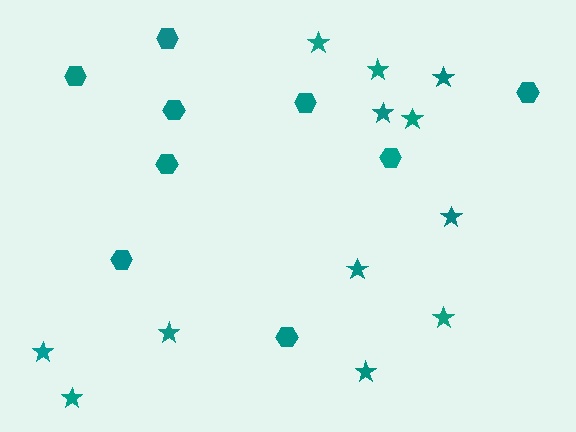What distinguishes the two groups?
There are 2 groups: one group of hexagons (9) and one group of stars (12).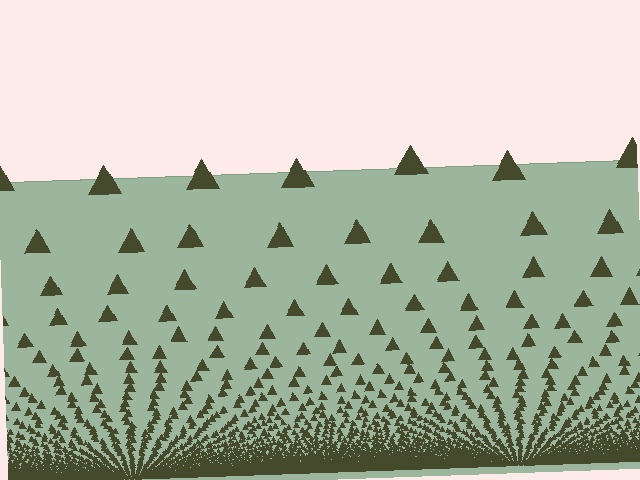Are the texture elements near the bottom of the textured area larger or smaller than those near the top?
Smaller. The gradient is inverted — elements near the bottom are smaller and denser.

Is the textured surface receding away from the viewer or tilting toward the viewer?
The surface appears to tilt toward the viewer. Texture elements get larger and sparser toward the top.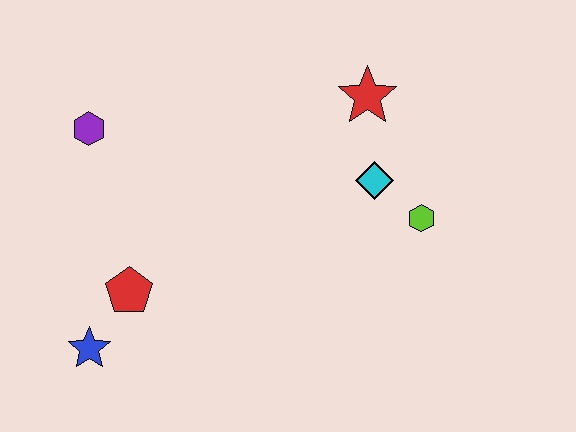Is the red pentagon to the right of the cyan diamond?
No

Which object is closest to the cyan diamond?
The lime hexagon is closest to the cyan diamond.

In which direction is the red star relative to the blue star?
The red star is to the right of the blue star.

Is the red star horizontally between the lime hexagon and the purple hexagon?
Yes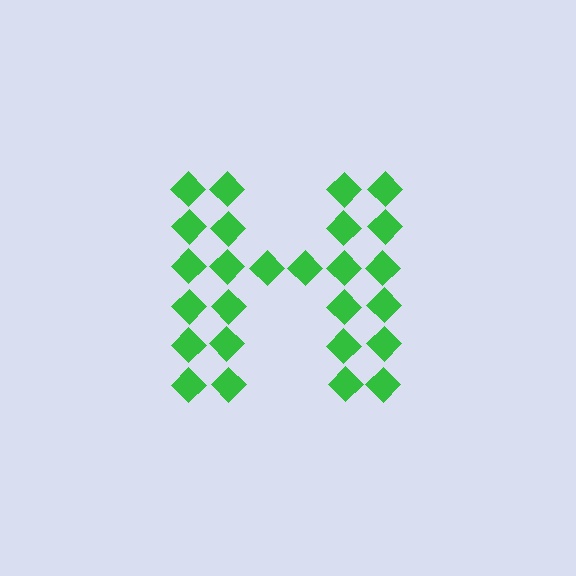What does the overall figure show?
The overall figure shows the letter H.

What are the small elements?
The small elements are diamonds.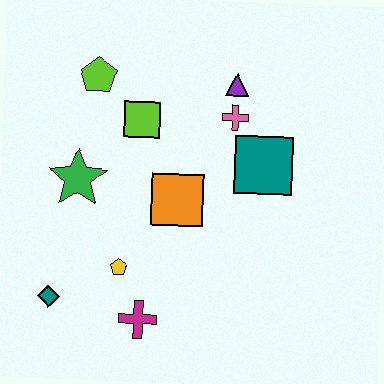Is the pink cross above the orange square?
Yes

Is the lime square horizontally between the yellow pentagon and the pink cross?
Yes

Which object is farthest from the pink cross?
The teal diamond is farthest from the pink cross.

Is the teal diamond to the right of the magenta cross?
No